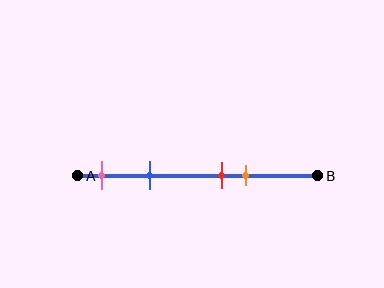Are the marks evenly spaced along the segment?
No, the marks are not evenly spaced.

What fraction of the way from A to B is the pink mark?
The pink mark is approximately 10% (0.1) of the way from A to B.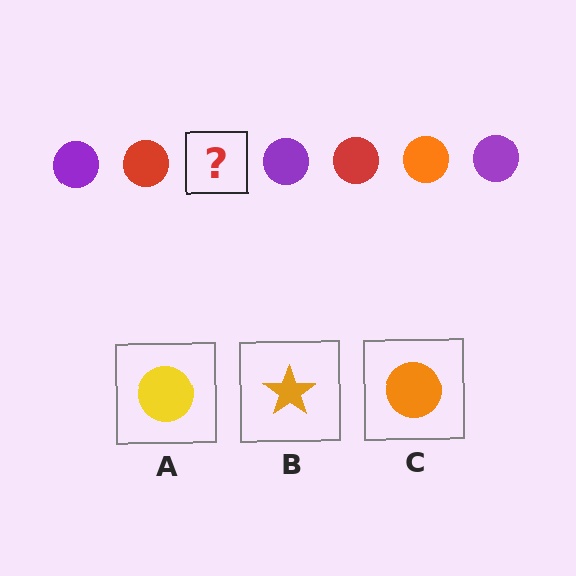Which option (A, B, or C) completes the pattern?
C.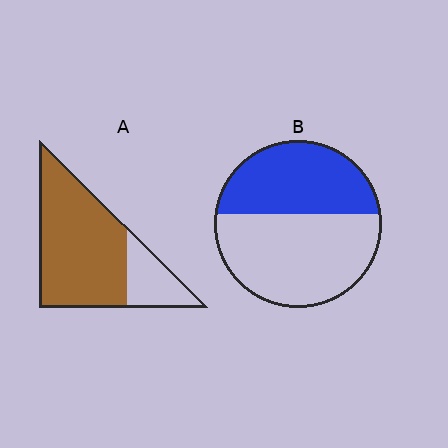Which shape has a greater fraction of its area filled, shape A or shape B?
Shape A.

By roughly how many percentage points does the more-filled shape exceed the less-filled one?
By roughly 35 percentage points (A over B).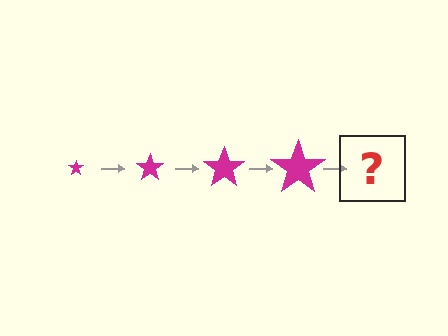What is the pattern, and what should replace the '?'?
The pattern is that the star gets progressively larger each step. The '?' should be a magenta star, larger than the previous one.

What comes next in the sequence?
The next element should be a magenta star, larger than the previous one.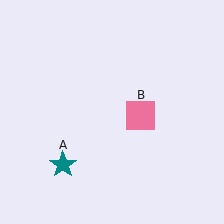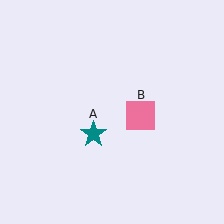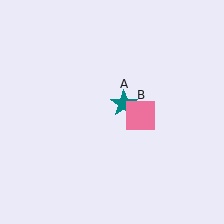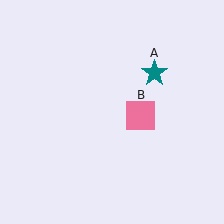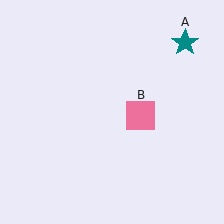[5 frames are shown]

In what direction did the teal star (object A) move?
The teal star (object A) moved up and to the right.